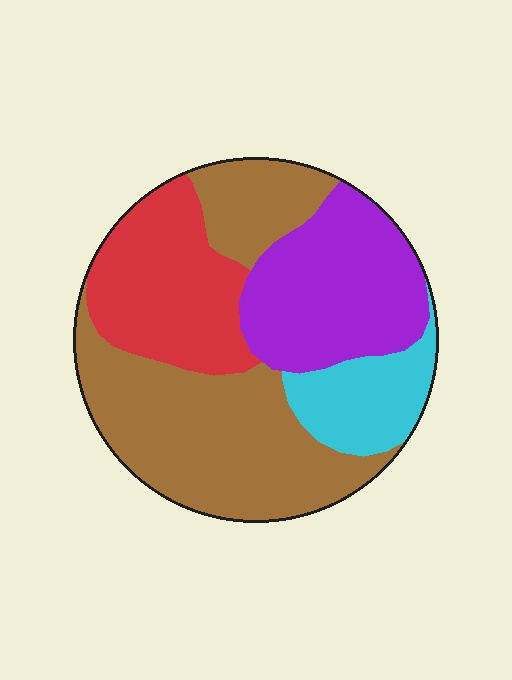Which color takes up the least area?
Cyan, at roughly 10%.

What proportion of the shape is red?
Red covers about 20% of the shape.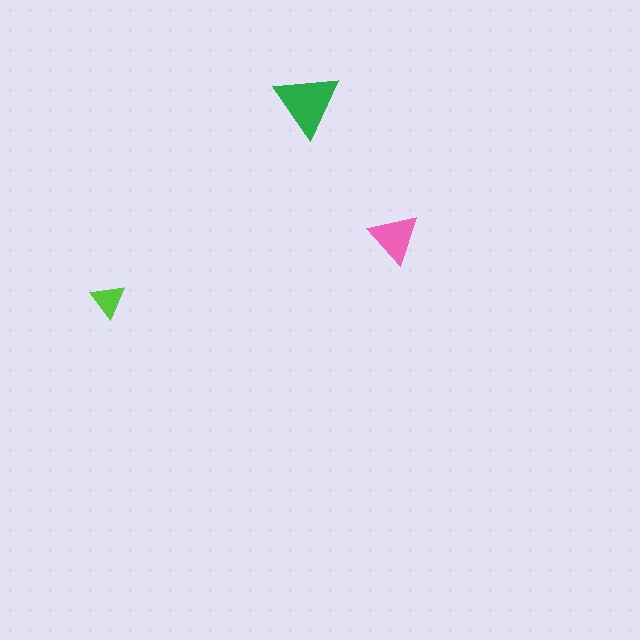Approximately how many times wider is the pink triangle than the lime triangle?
About 1.5 times wider.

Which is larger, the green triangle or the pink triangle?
The green one.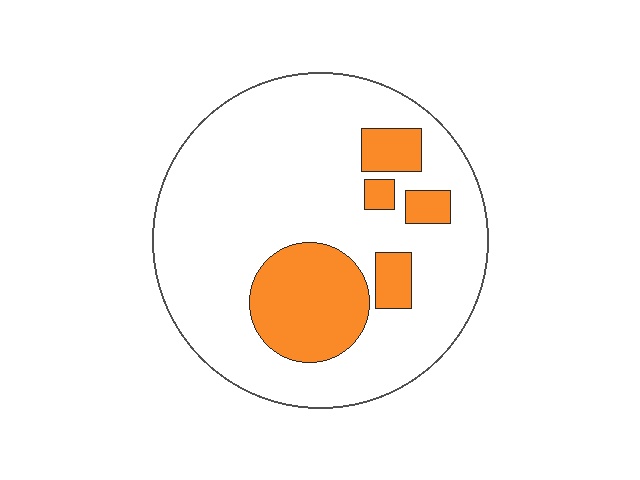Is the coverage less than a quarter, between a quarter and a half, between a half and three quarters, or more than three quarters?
Less than a quarter.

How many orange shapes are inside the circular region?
5.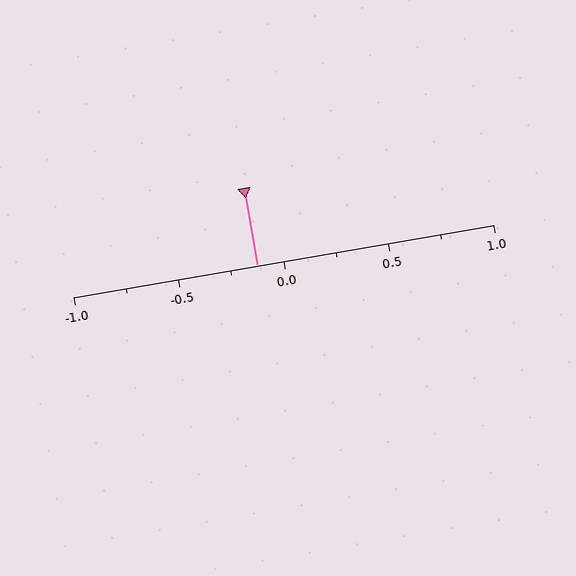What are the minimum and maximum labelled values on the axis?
The axis runs from -1.0 to 1.0.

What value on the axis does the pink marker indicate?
The marker indicates approximately -0.12.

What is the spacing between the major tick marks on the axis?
The major ticks are spaced 0.5 apart.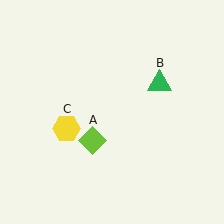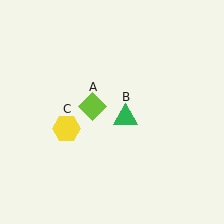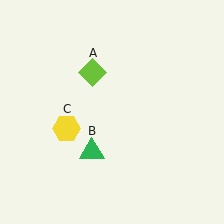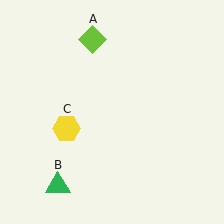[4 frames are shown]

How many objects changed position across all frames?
2 objects changed position: lime diamond (object A), green triangle (object B).